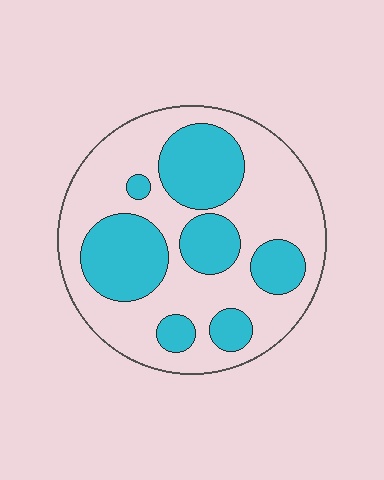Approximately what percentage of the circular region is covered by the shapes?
Approximately 35%.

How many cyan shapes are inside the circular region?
7.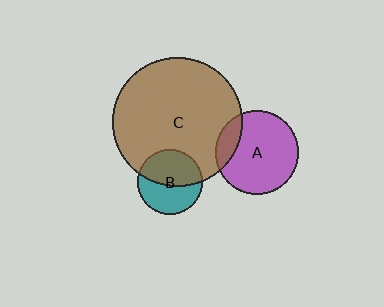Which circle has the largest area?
Circle C (brown).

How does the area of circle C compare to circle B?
Approximately 4.0 times.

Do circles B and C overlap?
Yes.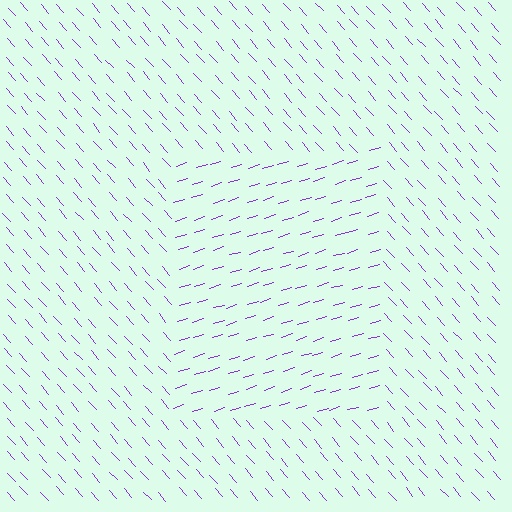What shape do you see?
I see a rectangle.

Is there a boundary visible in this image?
Yes, there is a texture boundary formed by a change in line orientation.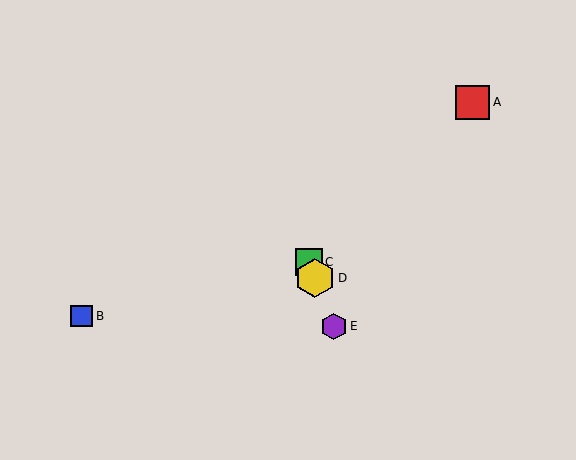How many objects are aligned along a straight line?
3 objects (C, D, E) are aligned along a straight line.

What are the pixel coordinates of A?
Object A is at (473, 102).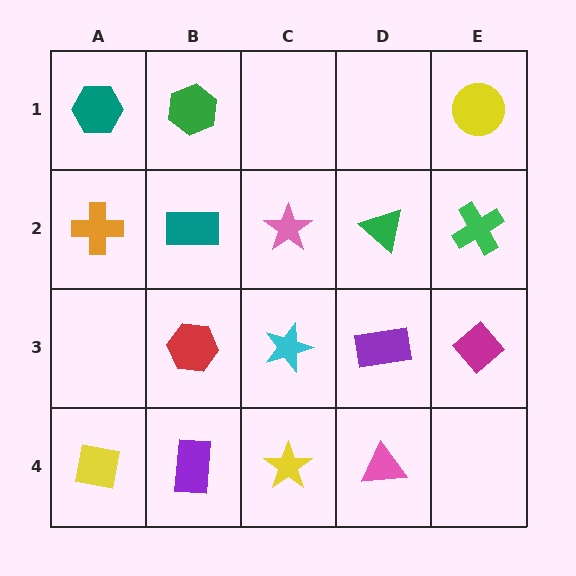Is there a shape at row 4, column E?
No, that cell is empty.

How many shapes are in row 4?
4 shapes.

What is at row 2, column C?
A pink star.